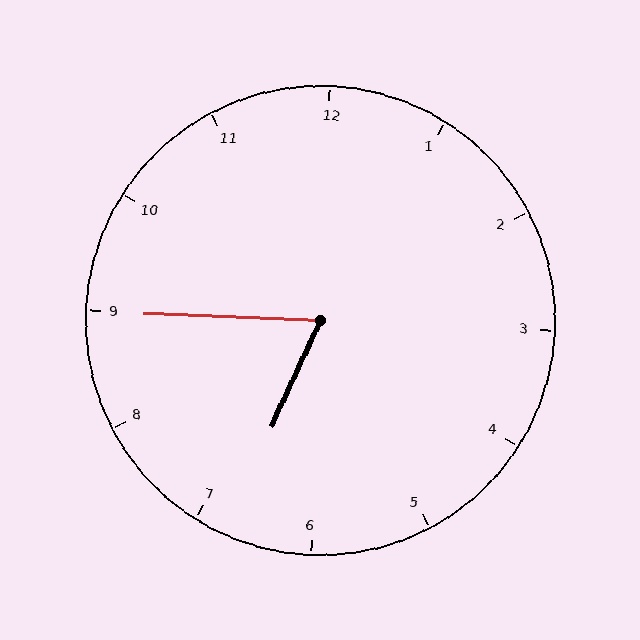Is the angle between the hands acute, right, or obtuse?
It is acute.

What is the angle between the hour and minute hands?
Approximately 68 degrees.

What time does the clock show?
6:45.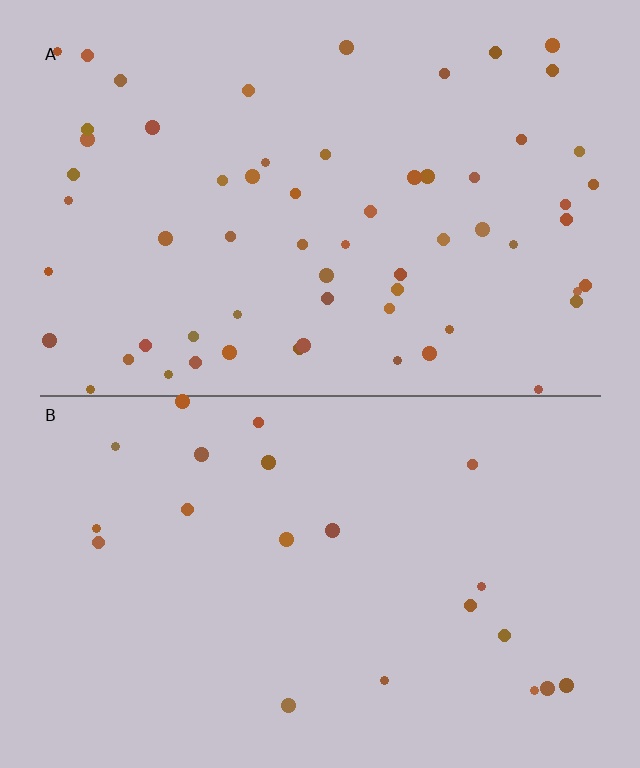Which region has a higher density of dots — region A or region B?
A (the top).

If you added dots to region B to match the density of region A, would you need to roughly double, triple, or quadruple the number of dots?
Approximately triple.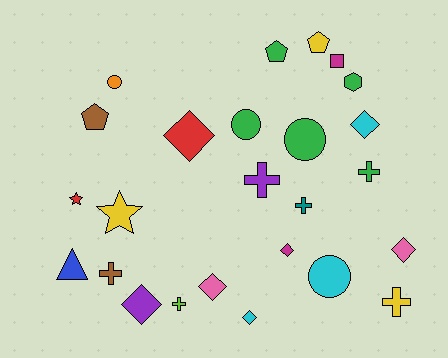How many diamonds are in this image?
There are 7 diamonds.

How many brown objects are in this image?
There are 2 brown objects.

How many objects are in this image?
There are 25 objects.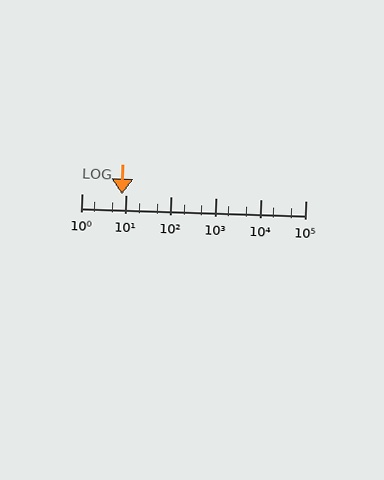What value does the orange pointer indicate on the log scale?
The pointer indicates approximately 8.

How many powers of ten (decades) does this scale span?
The scale spans 5 decades, from 1 to 100000.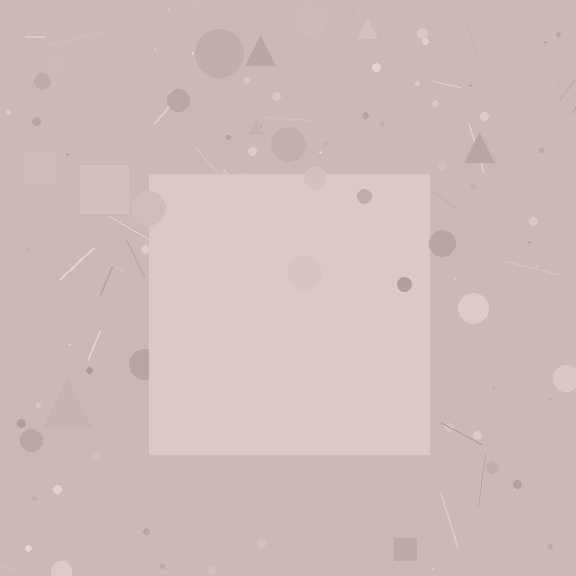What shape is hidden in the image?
A square is hidden in the image.